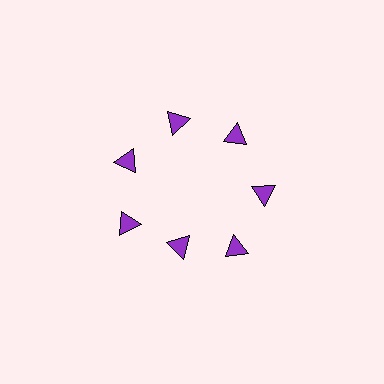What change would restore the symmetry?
The symmetry would be restored by moving it outward, back onto the ring so that all 7 triangles sit at equal angles and equal distance from the center.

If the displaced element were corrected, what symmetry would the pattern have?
It would have 7-fold rotational symmetry — the pattern would map onto itself every 51 degrees.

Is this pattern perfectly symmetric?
No. The 7 purple triangles are arranged in a ring, but one element near the 6 o'clock position is pulled inward toward the center, breaking the 7-fold rotational symmetry.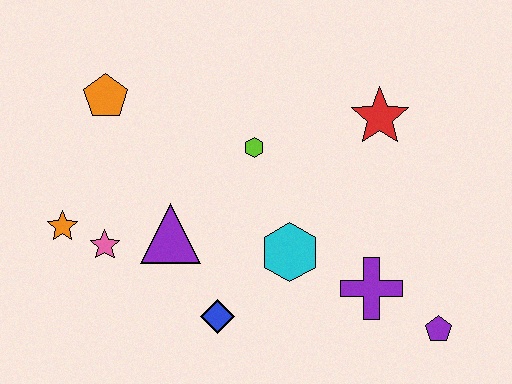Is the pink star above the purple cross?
Yes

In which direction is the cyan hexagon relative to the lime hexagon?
The cyan hexagon is below the lime hexagon.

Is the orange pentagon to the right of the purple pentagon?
No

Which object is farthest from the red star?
The orange star is farthest from the red star.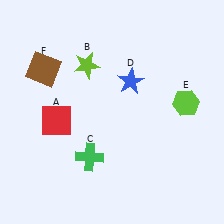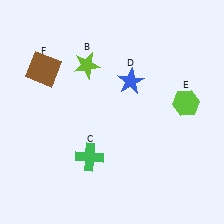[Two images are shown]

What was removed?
The red square (A) was removed in Image 2.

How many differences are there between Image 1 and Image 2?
There is 1 difference between the two images.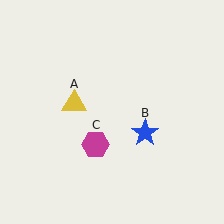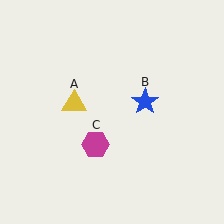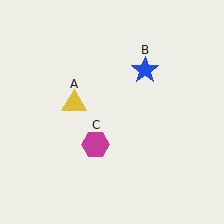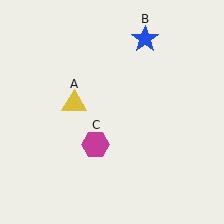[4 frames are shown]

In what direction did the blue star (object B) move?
The blue star (object B) moved up.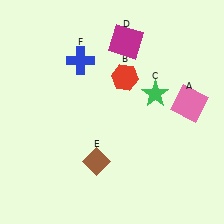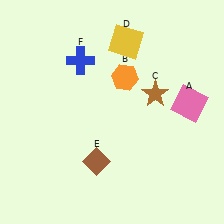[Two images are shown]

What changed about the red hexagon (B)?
In Image 1, B is red. In Image 2, it changed to orange.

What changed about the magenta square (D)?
In Image 1, D is magenta. In Image 2, it changed to yellow.